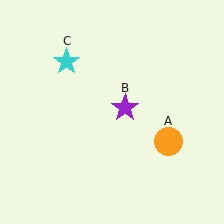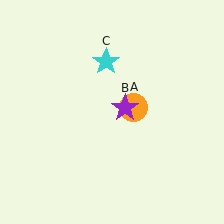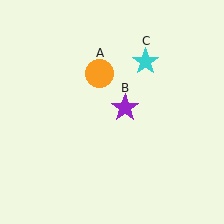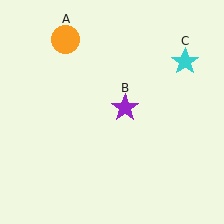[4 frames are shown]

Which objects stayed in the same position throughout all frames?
Purple star (object B) remained stationary.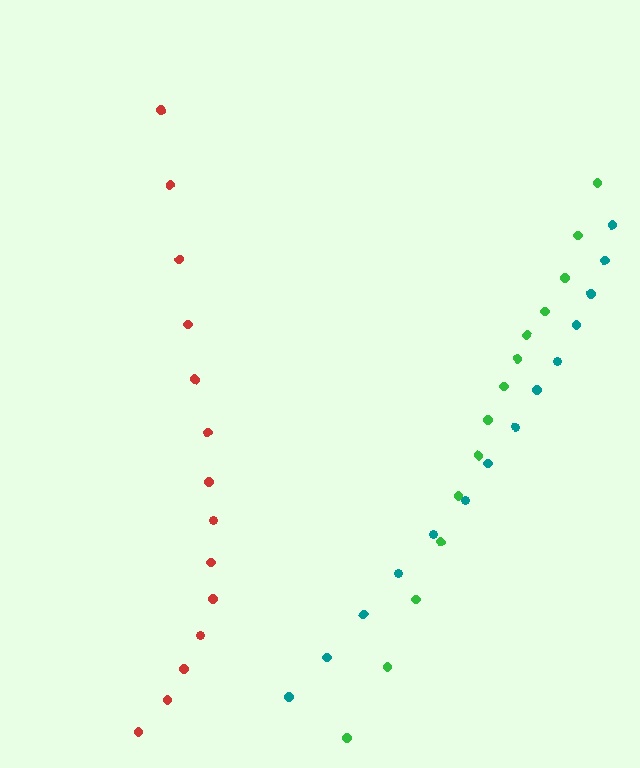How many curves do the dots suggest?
There are 3 distinct paths.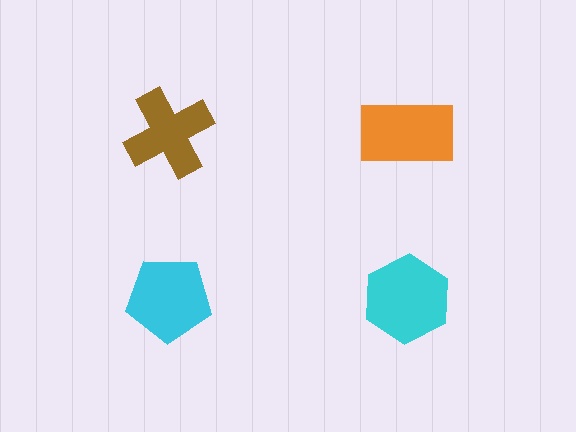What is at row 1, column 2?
An orange rectangle.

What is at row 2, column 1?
A cyan pentagon.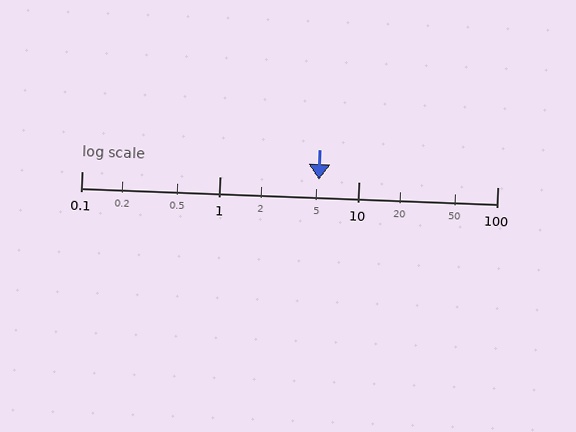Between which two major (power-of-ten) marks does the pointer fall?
The pointer is between 1 and 10.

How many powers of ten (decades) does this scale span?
The scale spans 3 decades, from 0.1 to 100.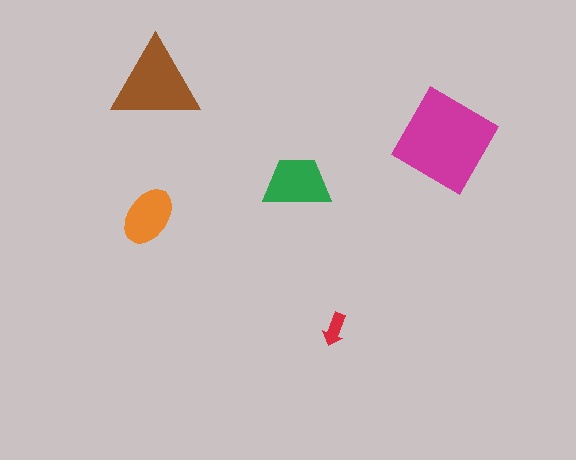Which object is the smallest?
The red arrow.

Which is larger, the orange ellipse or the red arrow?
The orange ellipse.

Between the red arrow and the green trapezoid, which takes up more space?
The green trapezoid.